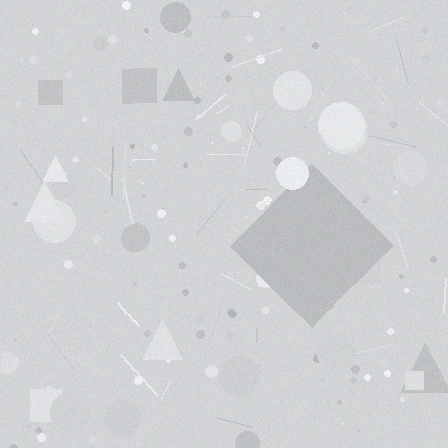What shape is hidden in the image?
A diamond is hidden in the image.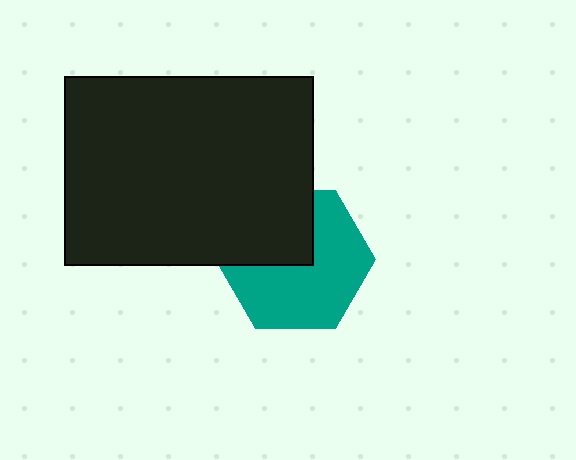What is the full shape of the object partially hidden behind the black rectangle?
The partially hidden object is a teal hexagon.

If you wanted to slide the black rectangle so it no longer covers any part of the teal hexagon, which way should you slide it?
Slide it up — that is the most direct way to separate the two shapes.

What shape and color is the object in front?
The object in front is a black rectangle.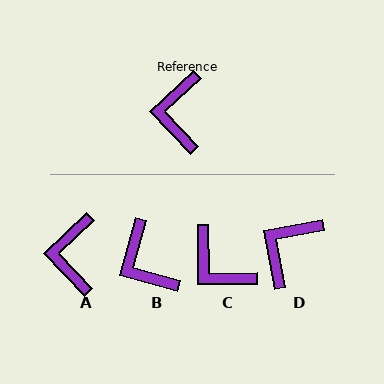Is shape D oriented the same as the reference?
No, it is off by about 32 degrees.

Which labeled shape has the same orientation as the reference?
A.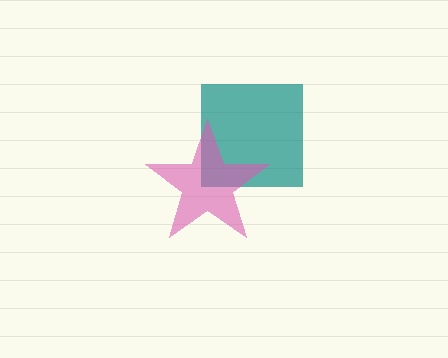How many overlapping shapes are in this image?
There are 2 overlapping shapes in the image.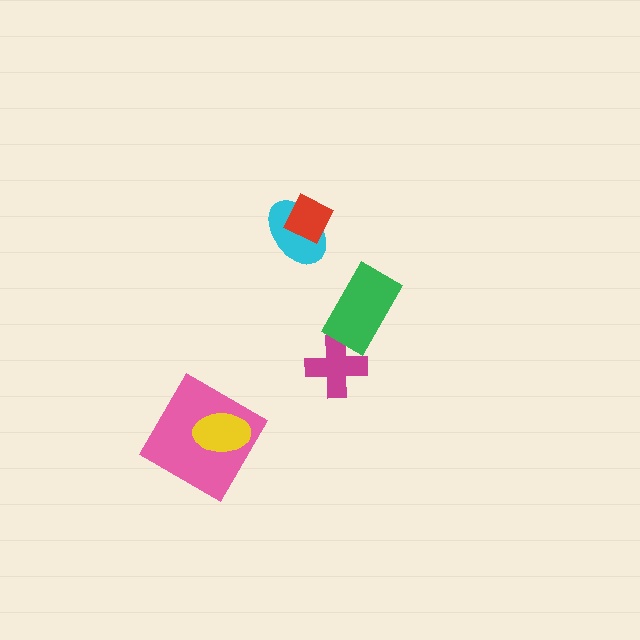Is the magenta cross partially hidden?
Yes, it is partially covered by another shape.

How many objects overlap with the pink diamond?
1 object overlaps with the pink diamond.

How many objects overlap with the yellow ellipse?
1 object overlaps with the yellow ellipse.